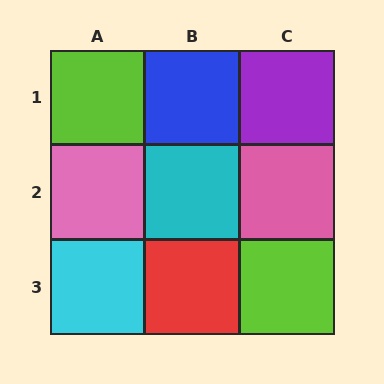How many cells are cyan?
2 cells are cyan.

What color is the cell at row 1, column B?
Blue.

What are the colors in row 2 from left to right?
Pink, cyan, pink.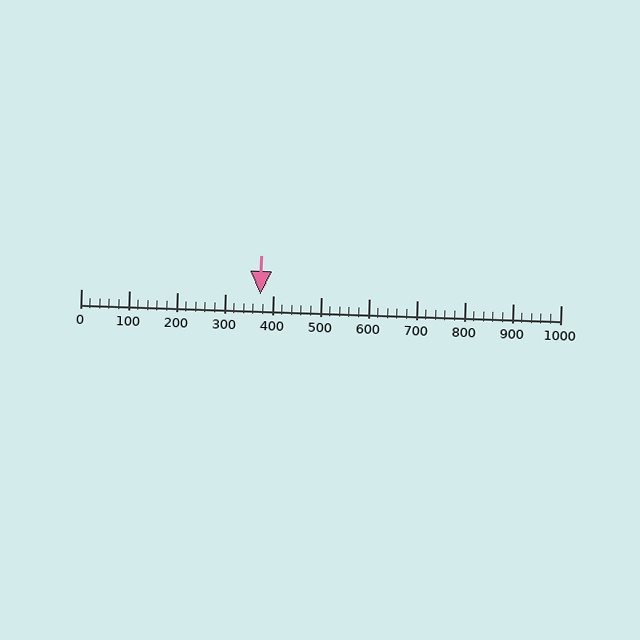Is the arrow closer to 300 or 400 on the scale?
The arrow is closer to 400.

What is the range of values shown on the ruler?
The ruler shows values from 0 to 1000.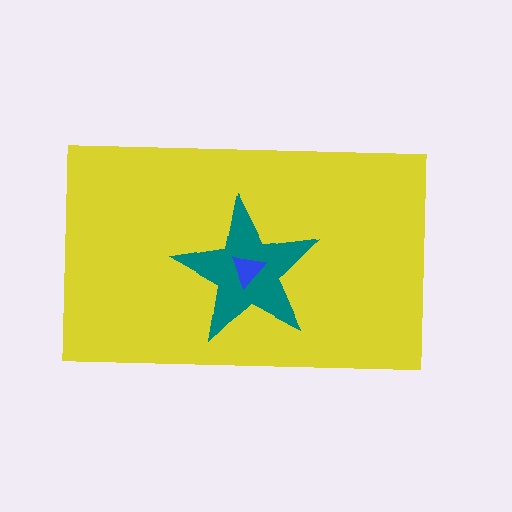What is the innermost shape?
The blue triangle.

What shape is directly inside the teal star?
The blue triangle.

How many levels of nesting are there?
3.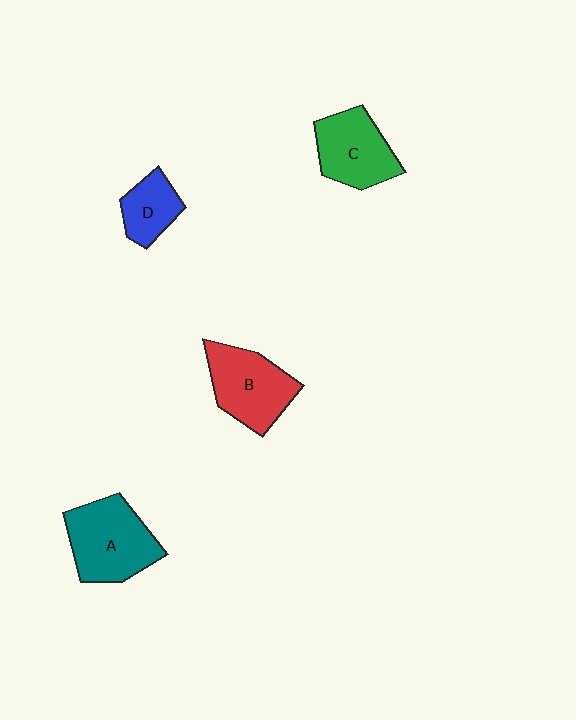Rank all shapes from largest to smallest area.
From largest to smallest: A (teal), B (red), C (green), D (blue).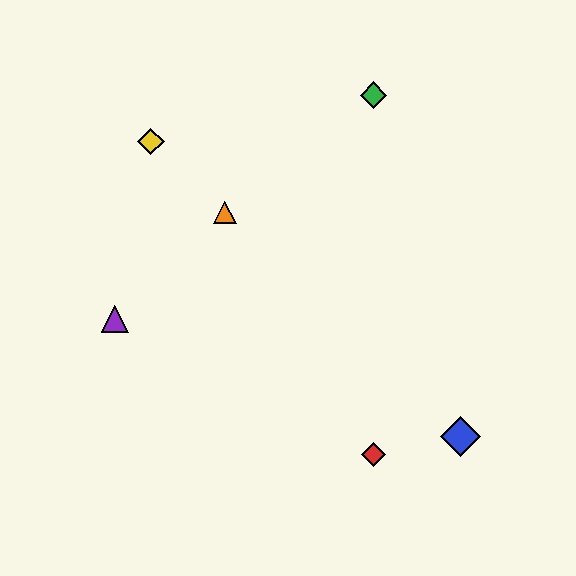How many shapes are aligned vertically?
2 shapes (the red diamond, the green diamond) are aligned vertically.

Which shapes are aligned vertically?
The red diamond, the green diamond are aligned vertically.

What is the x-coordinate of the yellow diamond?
The yellow diamond is at x≈151.